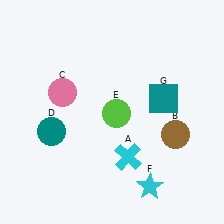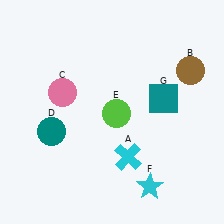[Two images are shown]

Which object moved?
The brown circle (B) moved up.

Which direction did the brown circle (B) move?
The brown circle (B) moved up.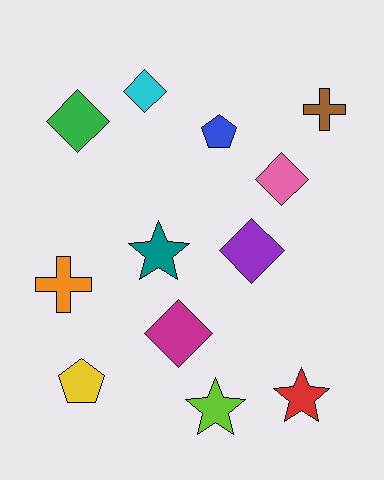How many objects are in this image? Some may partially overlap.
There are 12 objects.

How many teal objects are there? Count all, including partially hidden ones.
There is 1 teal object.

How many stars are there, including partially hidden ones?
There are 3 stars.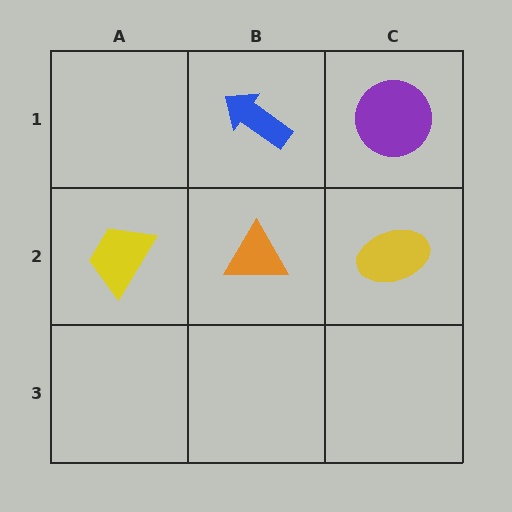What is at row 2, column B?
An orange triangle.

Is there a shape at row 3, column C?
No, that cell is empty.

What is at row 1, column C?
A purple circle.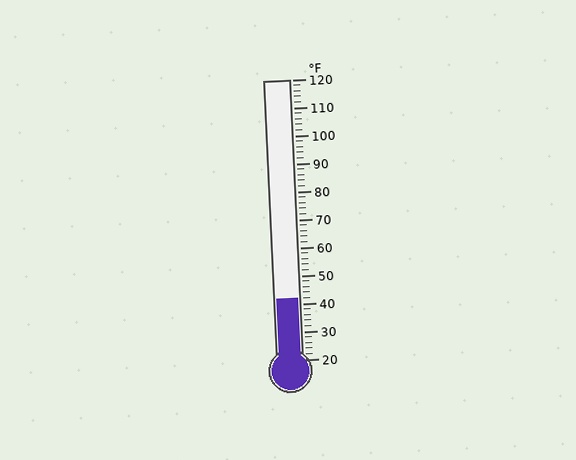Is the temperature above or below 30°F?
The temperature is above 30°F.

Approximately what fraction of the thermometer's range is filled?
The thermometer is filled to approximately 20% of its range.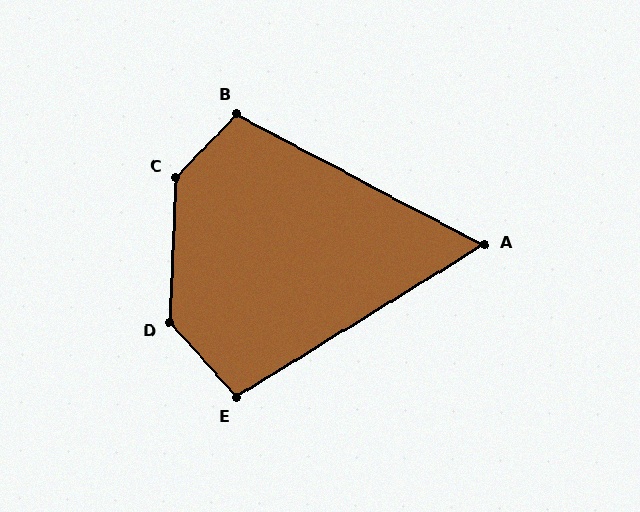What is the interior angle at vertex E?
Approximately 100 degrees (obtuse).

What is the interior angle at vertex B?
Approximately 106 degrees (obtuse).